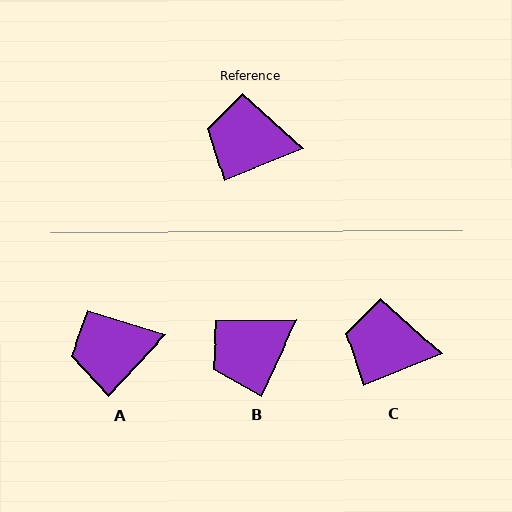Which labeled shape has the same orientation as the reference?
C.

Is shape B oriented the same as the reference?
No, it is off by about 43 degrees.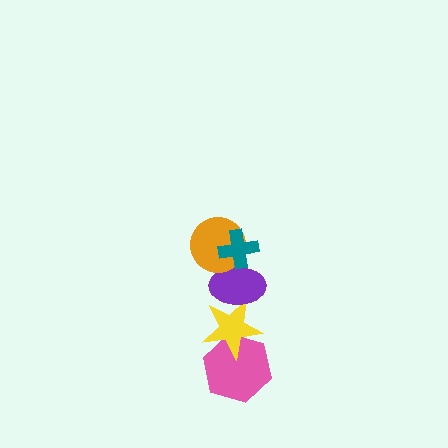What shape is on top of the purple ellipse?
The orange circle is on top of the purple ellipse.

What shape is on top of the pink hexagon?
The yellow star is on top of the pink hexagon.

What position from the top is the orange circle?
The orange circle is 2nd from the top.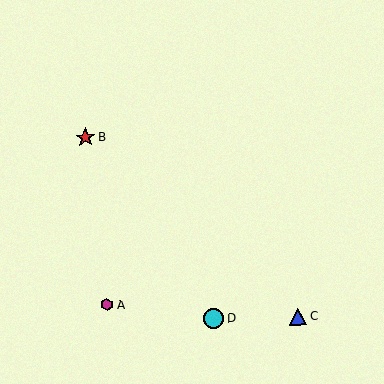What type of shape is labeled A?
Shape A is a magenta hexagon.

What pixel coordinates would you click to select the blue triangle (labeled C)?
Click at (298, 317) to select the blue triangle C.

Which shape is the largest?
The cyan circle (labeled D) is the largest.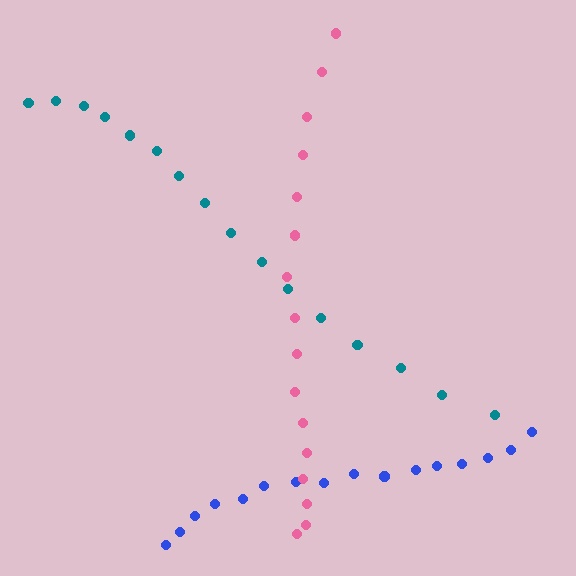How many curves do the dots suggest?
There are 3 distinct paths.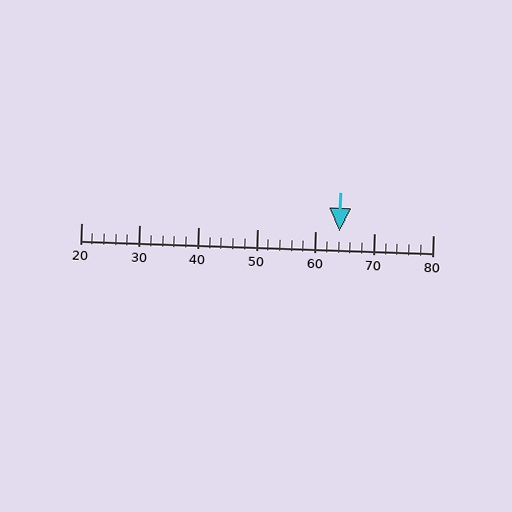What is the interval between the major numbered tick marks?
The major tick marks are spaced 10 units apart.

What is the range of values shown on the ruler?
The ruler shows values from 20 to 80.